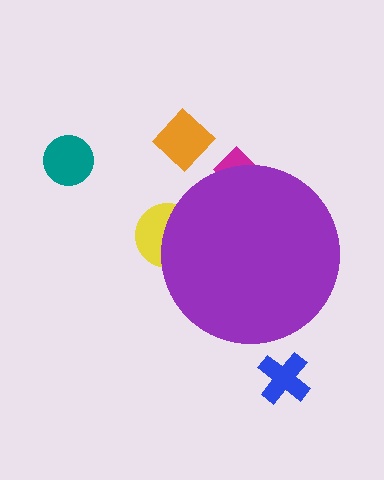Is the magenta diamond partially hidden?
Yes, the magenta diamond is partially hidden behind the purple circle.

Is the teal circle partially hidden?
No, the teal circle is fully visible.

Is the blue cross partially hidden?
No, the blue cross is fully visible.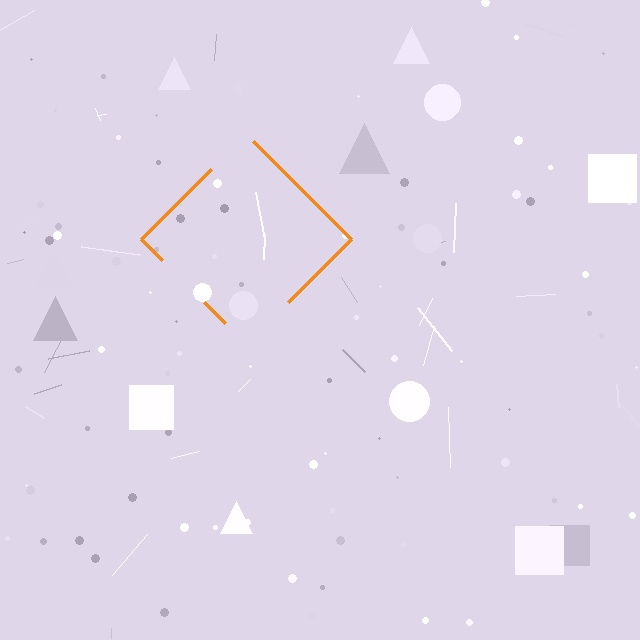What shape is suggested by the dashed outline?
The dashed outline suggests a diamond.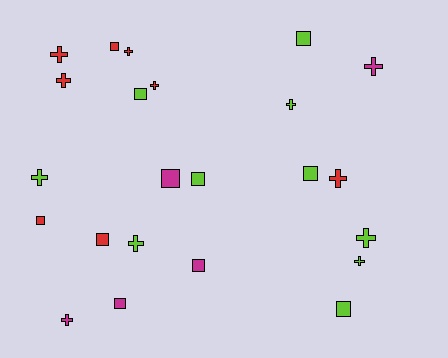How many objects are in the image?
There are 23 objects.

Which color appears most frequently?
Lime, with 10 objects.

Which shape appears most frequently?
Cross, with 12 objects.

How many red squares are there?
There are 3 red squares.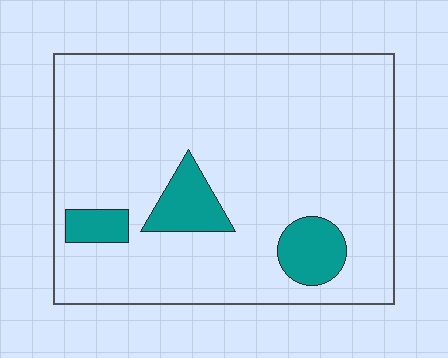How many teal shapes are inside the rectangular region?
3.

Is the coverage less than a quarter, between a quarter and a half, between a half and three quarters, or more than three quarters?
Less than a quarter.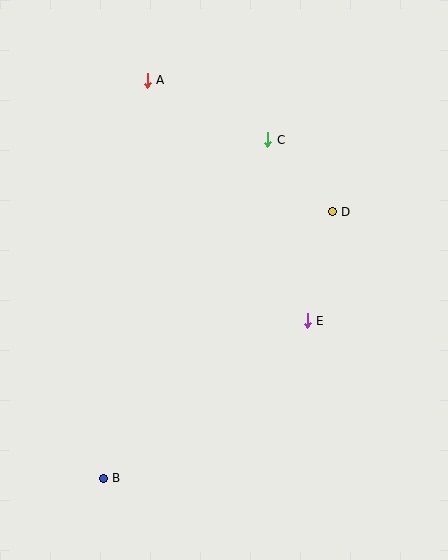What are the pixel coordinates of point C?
Point C is at (268, 140).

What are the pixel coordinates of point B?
Point B is at (103, 478).